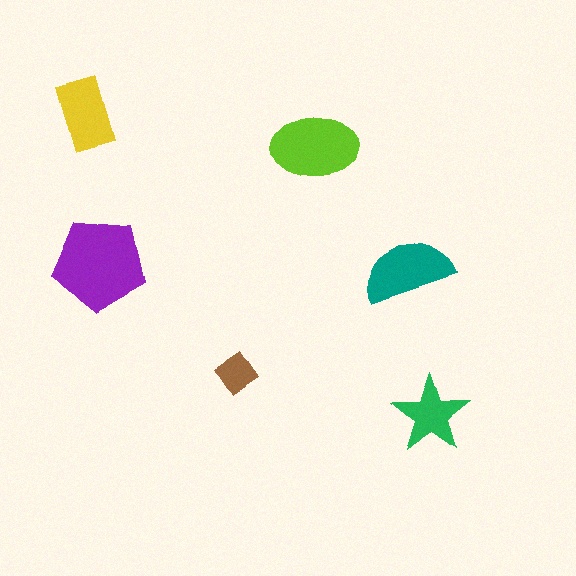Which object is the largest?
The purple pentagon.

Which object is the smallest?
The brown diamond.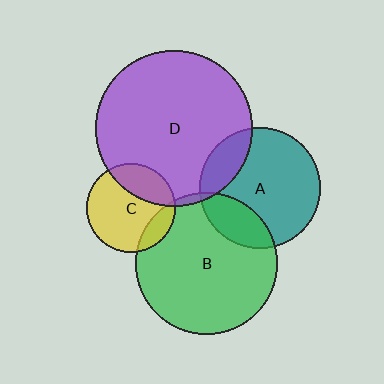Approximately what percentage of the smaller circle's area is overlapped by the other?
Approximately 20%.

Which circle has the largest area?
Circle D (purple).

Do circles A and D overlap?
Yes.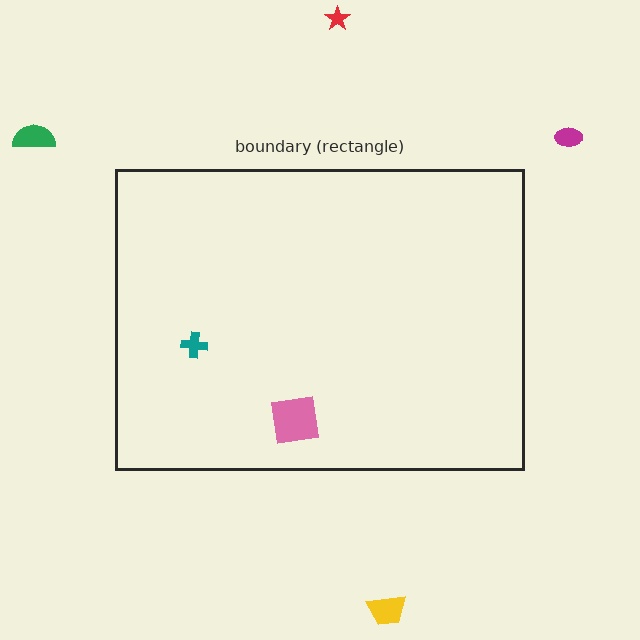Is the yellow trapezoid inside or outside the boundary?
Outside.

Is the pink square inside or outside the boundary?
Inside.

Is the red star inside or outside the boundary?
Outside.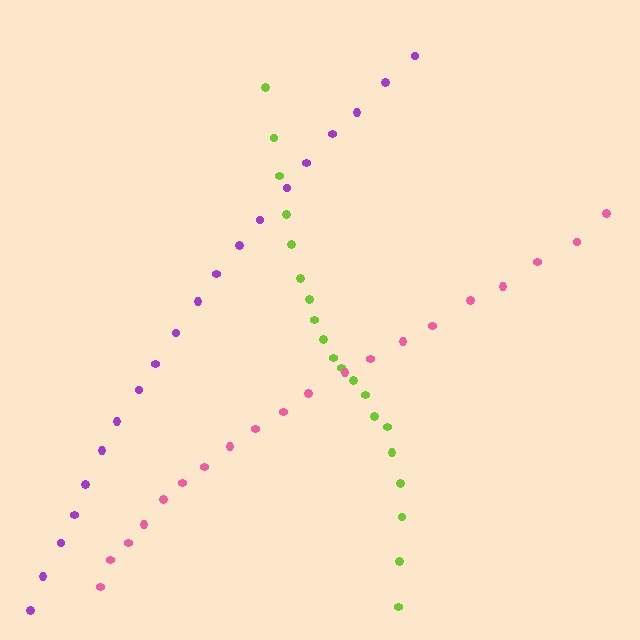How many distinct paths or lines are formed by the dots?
There are 3 distinct paths.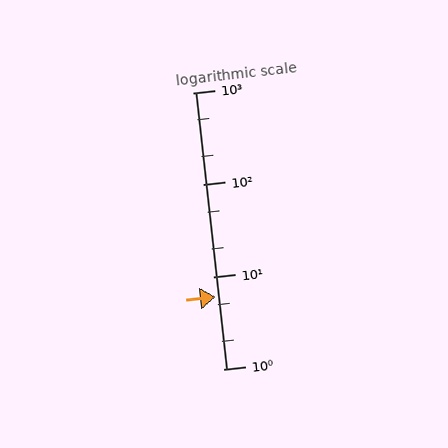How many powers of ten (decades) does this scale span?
The scale spans 3 decades, from 1 to 1000.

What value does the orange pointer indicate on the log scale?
The pointer indicates approximately 6.1.